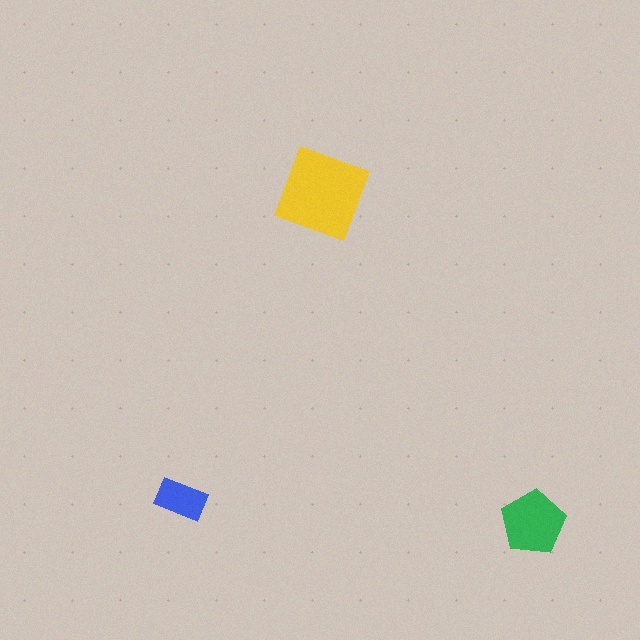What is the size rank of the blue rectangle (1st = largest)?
3rd.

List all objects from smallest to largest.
The blue rectangle, the green pentagon, the yellow square.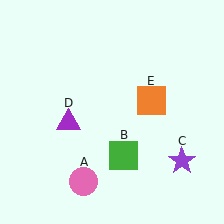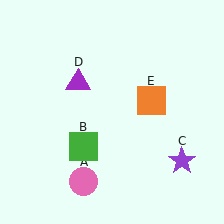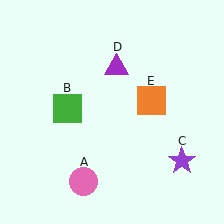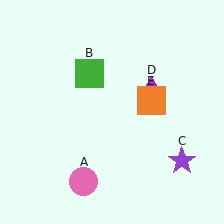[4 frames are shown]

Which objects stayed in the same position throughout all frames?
Pink circle (object A) and purple star (object C) and orange square (object E) remained stationary.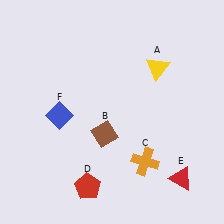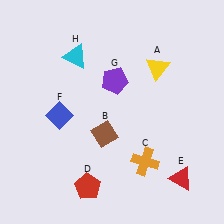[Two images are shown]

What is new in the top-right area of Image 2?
A purple pentagon (G) was added in the top-right area of Image 2.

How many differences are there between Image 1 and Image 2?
There are 2 differences between the two images.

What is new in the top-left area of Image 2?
A cyan triangle (H) was added in the top-left area of Image 2.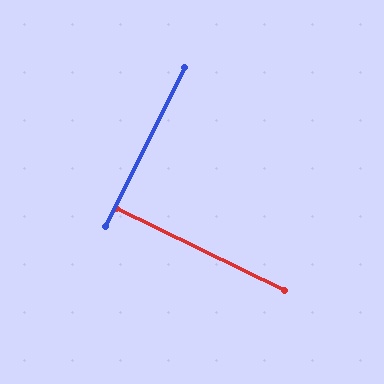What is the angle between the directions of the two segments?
Approximately 90 degrees.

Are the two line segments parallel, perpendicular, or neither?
Perpendicular — they meet at approximately 90°.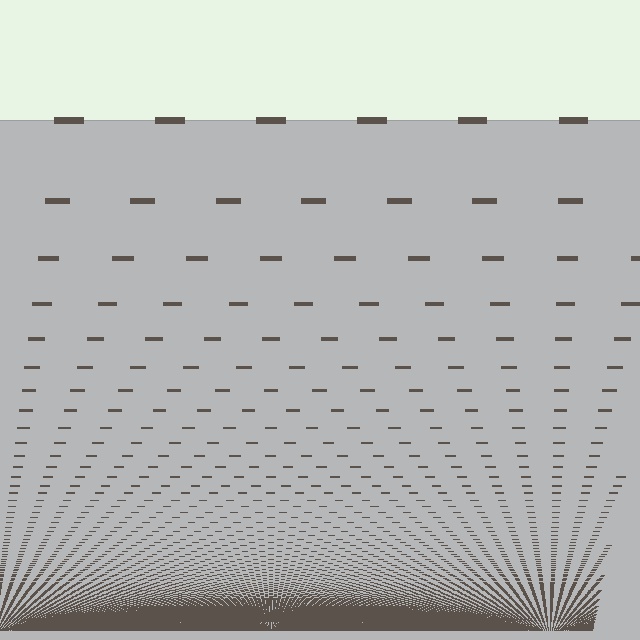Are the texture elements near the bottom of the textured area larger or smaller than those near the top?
Smaller. The gradient is inverted — elements near the bottom are smaller and denser.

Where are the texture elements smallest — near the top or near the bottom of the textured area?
Near the bottom.